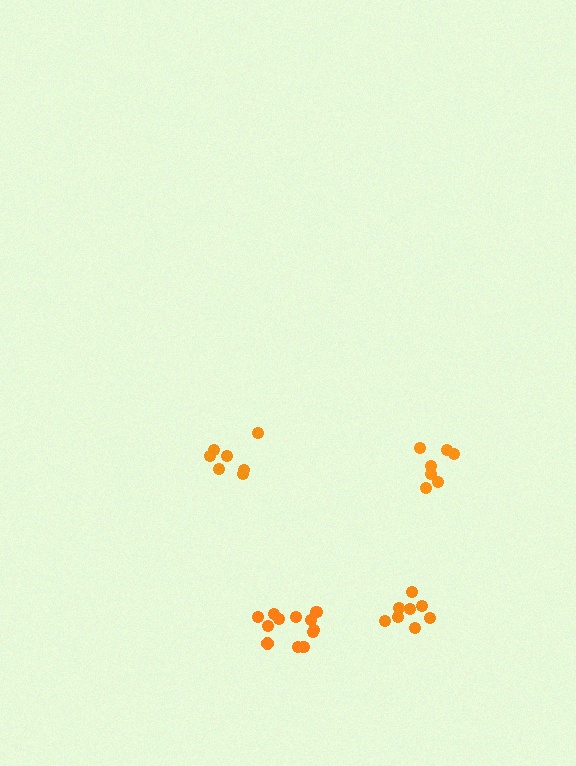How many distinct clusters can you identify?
There are 4 distinct clusters.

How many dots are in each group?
Group 1: 8 dots, Group 2: 7 dots, Group 3: 12 dots, Group 4: 7 dots (34 total).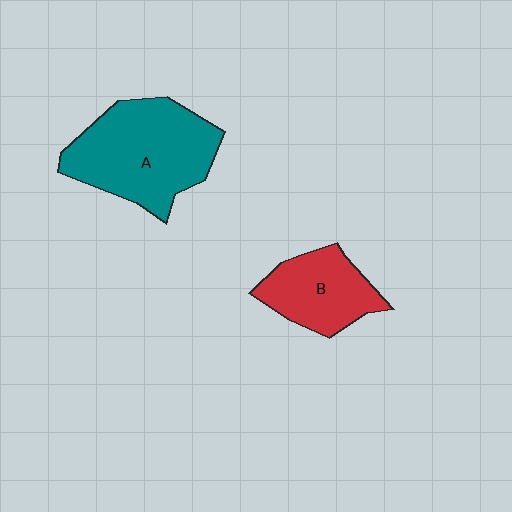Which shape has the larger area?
Shape A (teal).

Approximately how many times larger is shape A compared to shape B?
Approximately 1.7 times.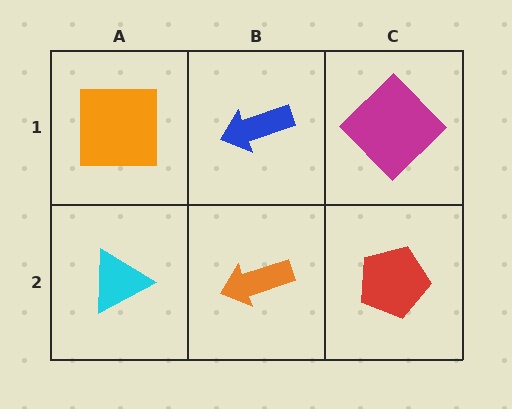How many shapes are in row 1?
3 shapes.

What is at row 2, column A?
A cyan triangle.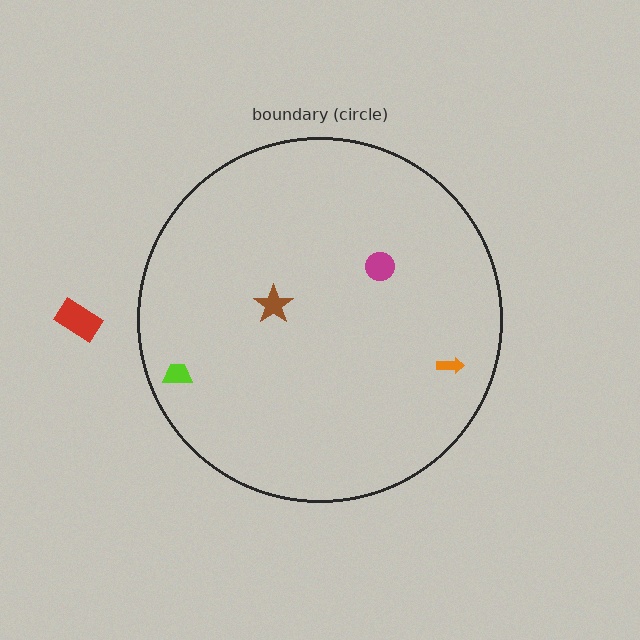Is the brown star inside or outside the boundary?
Inside.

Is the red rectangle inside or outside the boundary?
Outside.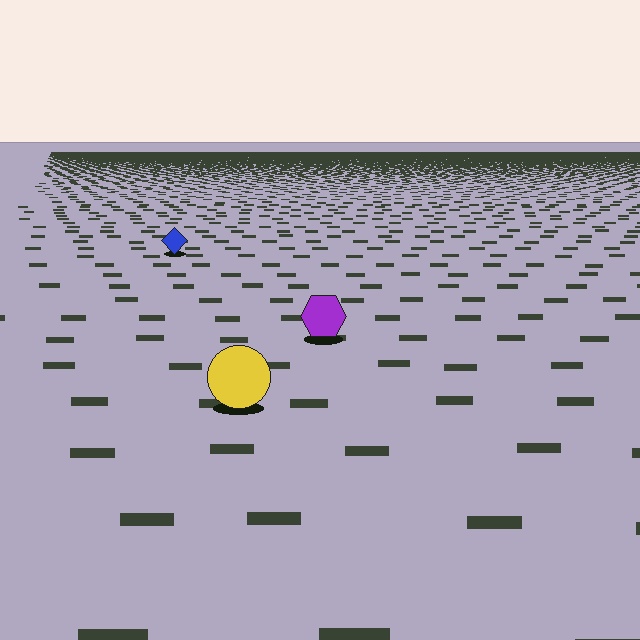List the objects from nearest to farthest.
From nearest to farthest: the yellow circle, the purple hexagon, the blue diamond.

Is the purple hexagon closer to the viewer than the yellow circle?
No. The yellow circle is closer — you can tell from the texture gradient: the ground texture is coarser near it.